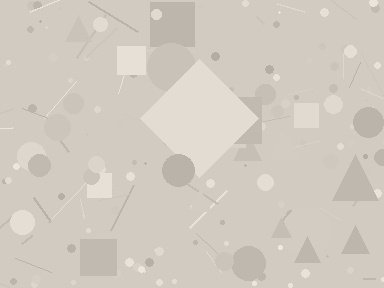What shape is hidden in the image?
A diamond is hidden in the image.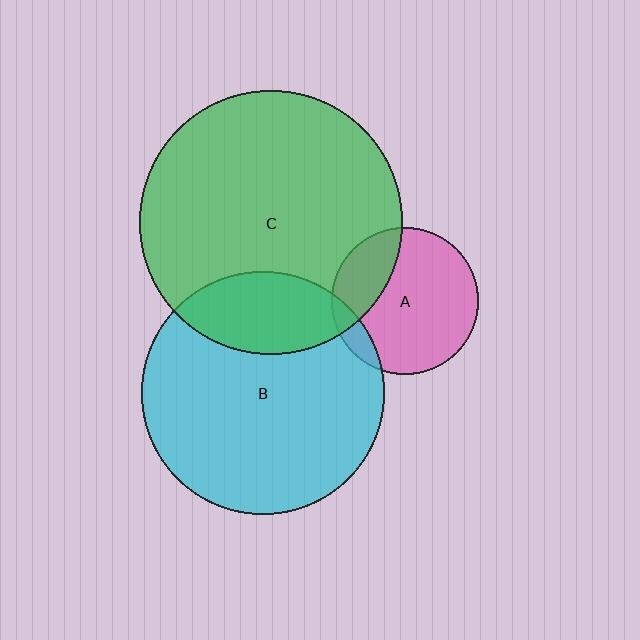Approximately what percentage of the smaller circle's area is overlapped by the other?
Approximately 25%.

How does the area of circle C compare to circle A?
Approximately 3.2 times.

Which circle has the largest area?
Circle C (green).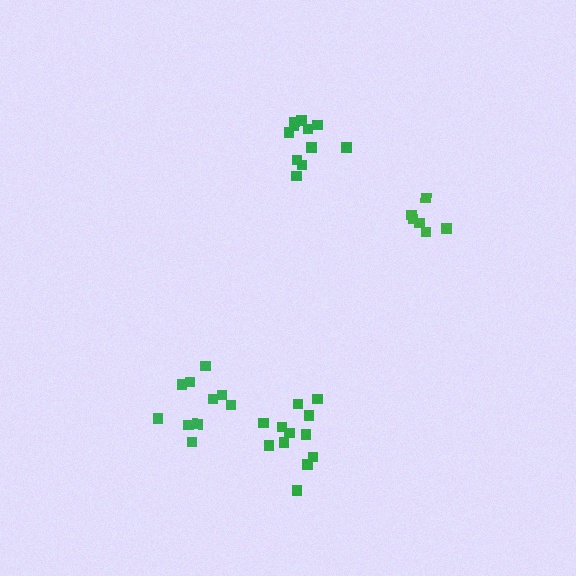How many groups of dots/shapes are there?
There are 4 groups.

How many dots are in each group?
Group 1: 12 dots, Group 2: 10 dots, Group 3: 6 dots, Group 4: 11 dots (39 total).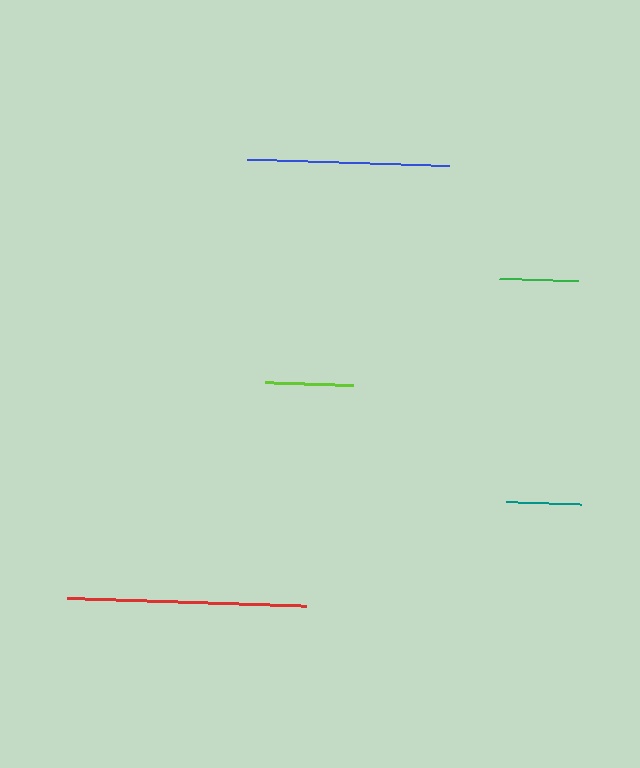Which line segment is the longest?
The red line is the longest at approximately 239 pixels.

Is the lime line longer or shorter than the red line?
The red line is longer than the lime line.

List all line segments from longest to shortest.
From longest to shortest: red, blue, lime, green, teal.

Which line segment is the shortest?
The teal line is the shortest at approximately 74 pixels.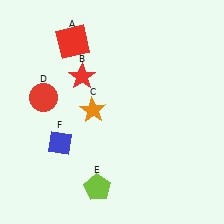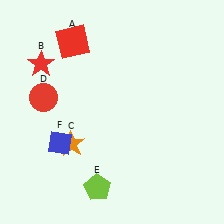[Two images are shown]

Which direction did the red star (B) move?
The red star (B) moved left.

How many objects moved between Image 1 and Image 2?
2 objects moved between the two images.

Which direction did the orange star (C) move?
The orange star (C) moved down.